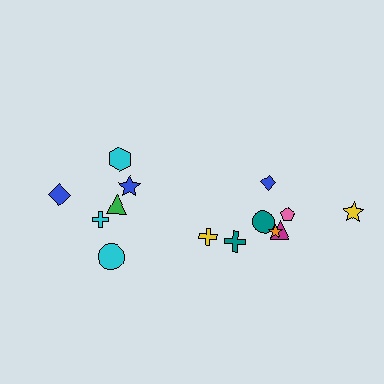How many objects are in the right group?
There are 8 objects.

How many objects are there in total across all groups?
There are 14 objects.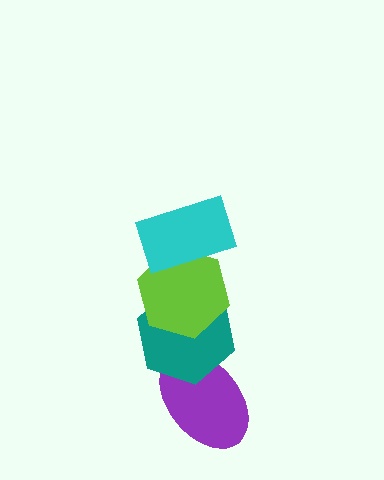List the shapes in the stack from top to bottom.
From top to bottom: the cyan rectangle, the lime hexagon, the teal hexagon, the purple ellipse.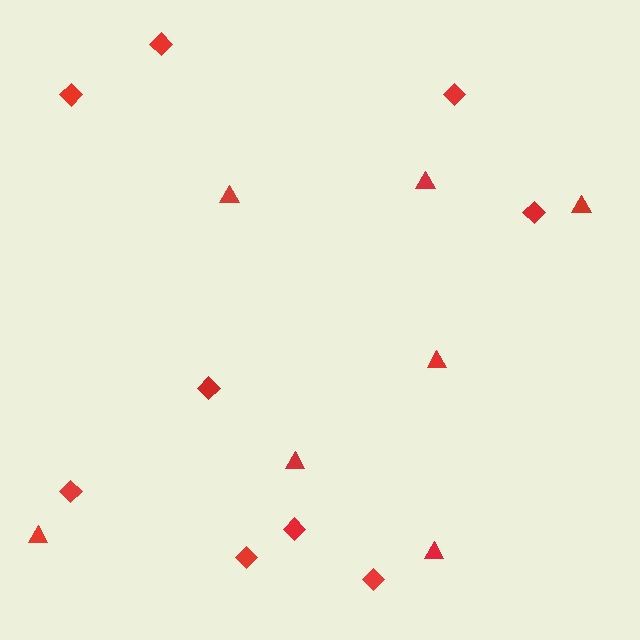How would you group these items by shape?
There are 2 groups: one group of diamonds (9) and one group of triangles (7).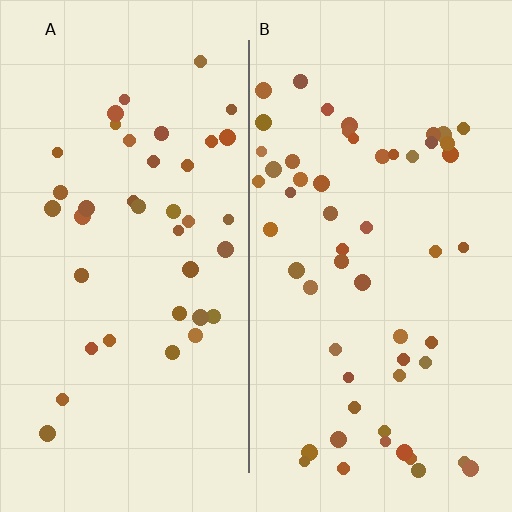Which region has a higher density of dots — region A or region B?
B (the right).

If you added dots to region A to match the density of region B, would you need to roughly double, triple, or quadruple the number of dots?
Approximately double.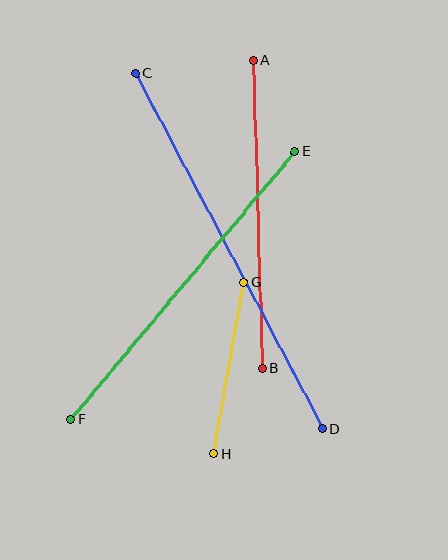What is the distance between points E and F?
The distance is approximately 350 pixels.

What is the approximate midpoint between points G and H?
The midpoint is at approximately (229, 368) pixels.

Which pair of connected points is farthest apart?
Points C and D are farthest apart.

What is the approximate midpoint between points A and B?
The midpoint is at approximately (258, 215) pixels.